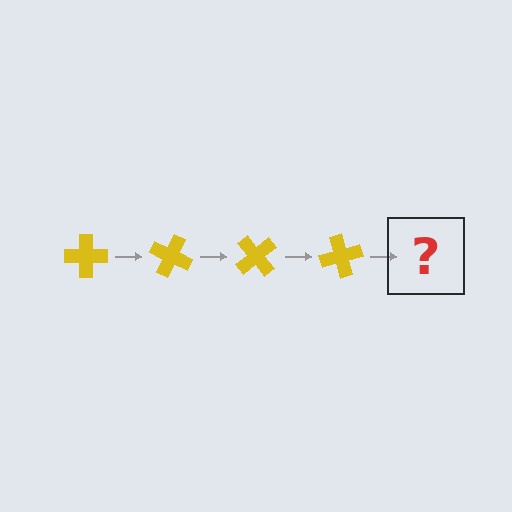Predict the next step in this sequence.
The next step is a yellow cross rotated 100 degrees.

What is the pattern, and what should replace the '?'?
The pattern is that the cross rotates 25 degrees each step. The '?' should be a yellow cross rotated 100 degrees.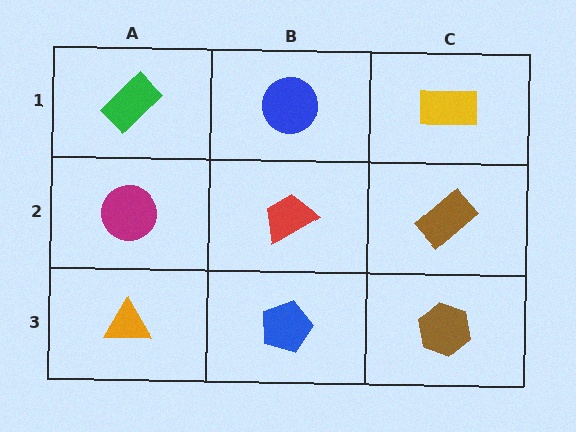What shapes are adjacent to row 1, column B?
A red trapezoid (row 2, column B), a green rectangle (row 1, column A), a yellow rectangle (row 1, column C).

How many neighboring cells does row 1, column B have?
3.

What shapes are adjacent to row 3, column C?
A brown rectangle (row 2, column C), a blue pentagon (row 3, column B).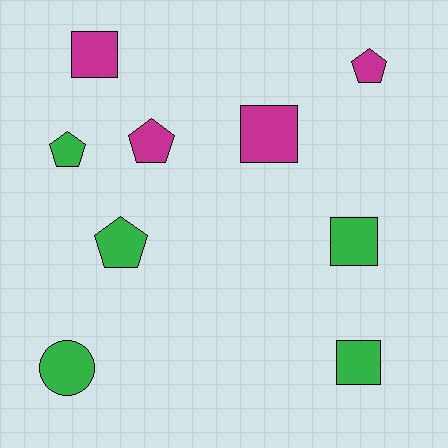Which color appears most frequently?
Green, with 5 objects.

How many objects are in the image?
There are 9 objects.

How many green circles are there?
There is 1 green circle.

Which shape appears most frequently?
Pentagon, with 4 objects.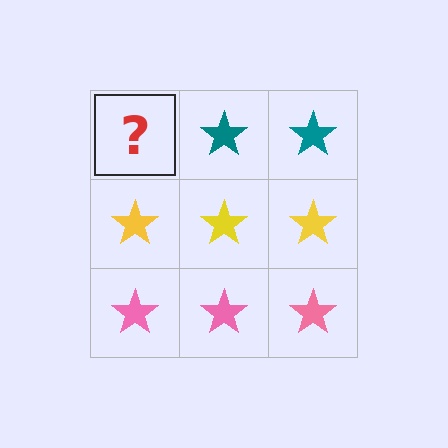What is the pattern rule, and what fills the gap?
The rule is that each row has a consistent color. The gap should be filled with a teal star.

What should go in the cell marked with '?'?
The missing cell should contain a teal star.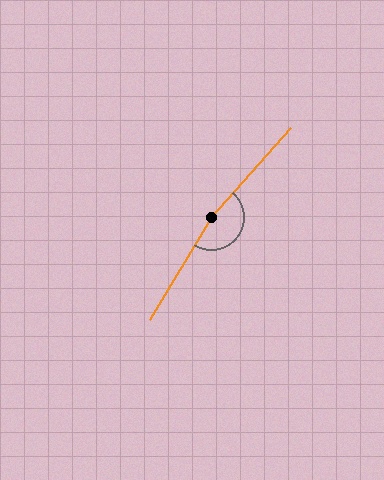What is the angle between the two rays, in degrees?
Approximately 170 degrees.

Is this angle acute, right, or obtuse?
It is obtuse.